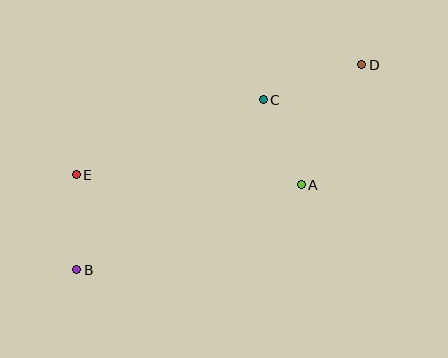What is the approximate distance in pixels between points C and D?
The distance between C and D is approximately 104 pixels.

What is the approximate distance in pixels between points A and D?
The distance between A and D is approximately 134 pixels.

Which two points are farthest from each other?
Points B and D are farthest from each other.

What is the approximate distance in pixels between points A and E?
The distance between A and E is approximately 225 pixels.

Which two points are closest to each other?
Points A and C are closest to each other.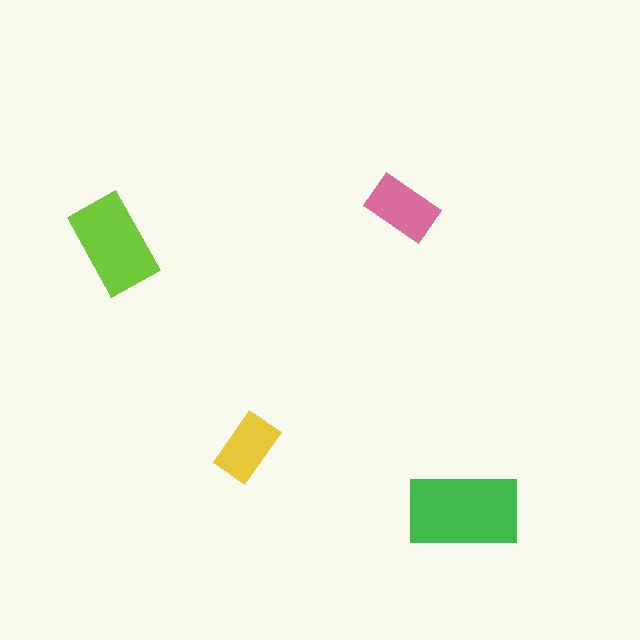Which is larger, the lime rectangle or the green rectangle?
The green one.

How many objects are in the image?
There are 4 objects in the image.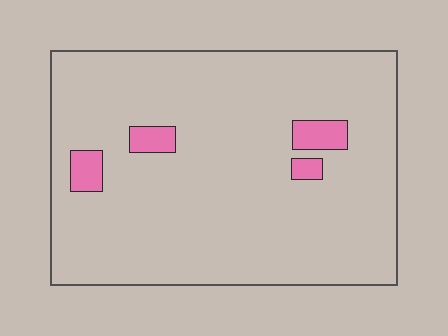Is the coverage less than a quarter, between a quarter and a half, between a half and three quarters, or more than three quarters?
Less than a quarter.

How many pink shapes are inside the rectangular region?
4.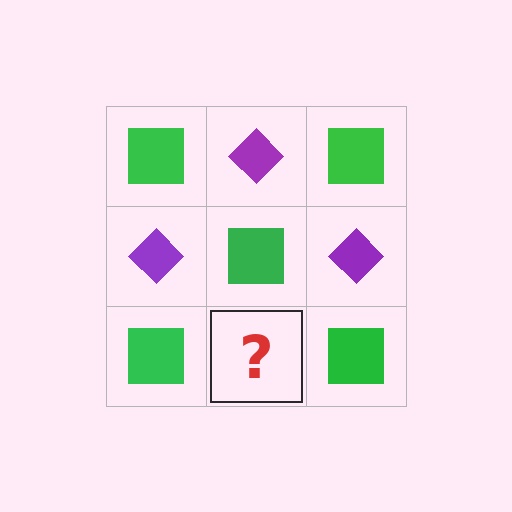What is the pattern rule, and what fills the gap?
The rule is that it alternates green square and purple diamond in a checkerboard pattern. The gap should be filled with a purple diamond.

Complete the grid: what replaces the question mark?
The question mark should be replaced with a purple diamond.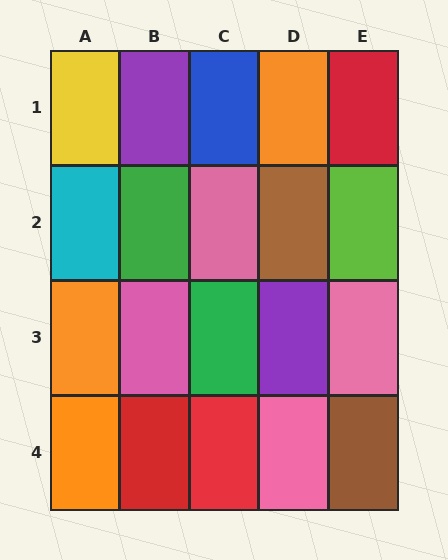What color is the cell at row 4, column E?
Brown.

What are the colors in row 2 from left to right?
Cyan, green, pink, brown, lime.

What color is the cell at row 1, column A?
Yellow.